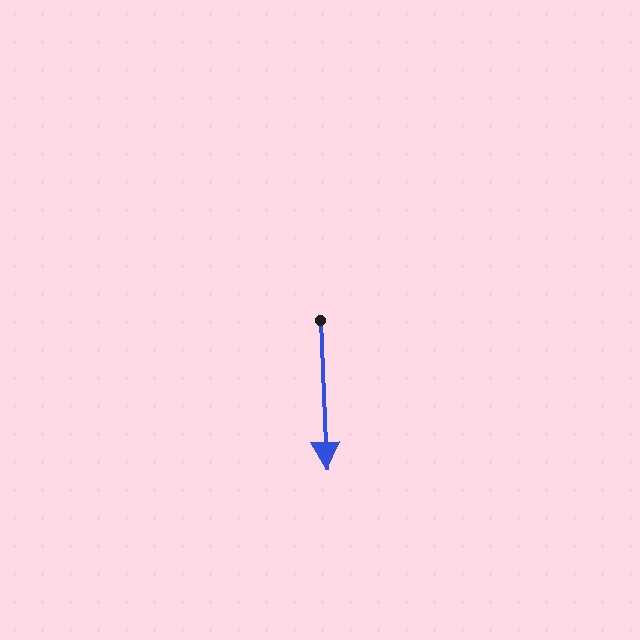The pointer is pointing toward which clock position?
Roughly 6 o'clock.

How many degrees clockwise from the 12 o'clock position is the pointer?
Approximately 178 degrees.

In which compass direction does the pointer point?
South.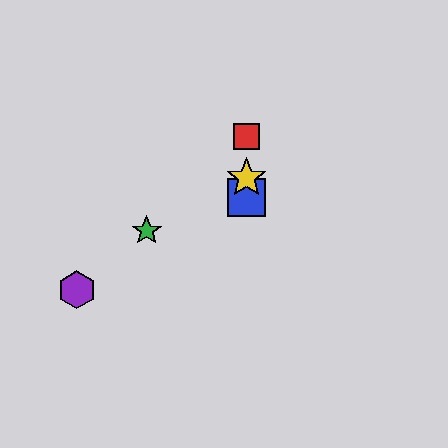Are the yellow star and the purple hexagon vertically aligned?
No, the yellow star is at x≈246 and the purple hexagon is at x≈77.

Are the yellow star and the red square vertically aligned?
Yes, both are at x≈246.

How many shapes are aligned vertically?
3 shapes (the red square, the blue square, the yellow star) are aligned vertically.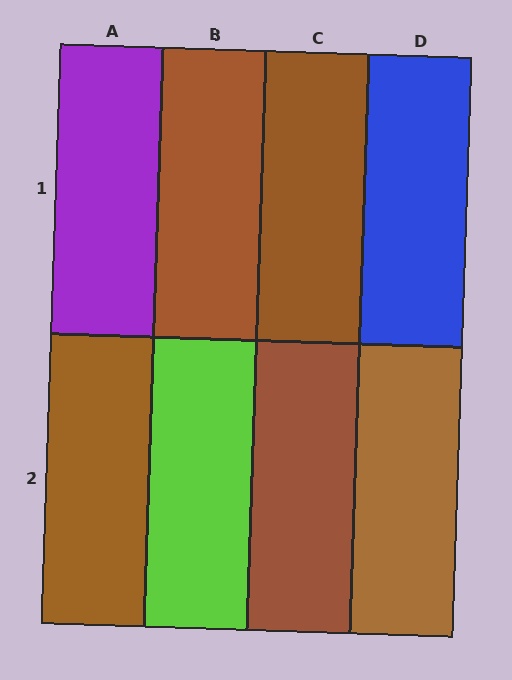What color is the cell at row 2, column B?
Lime.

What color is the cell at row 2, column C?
Brown.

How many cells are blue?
1 cell is blue.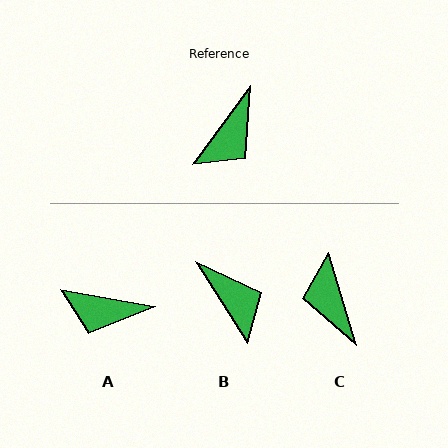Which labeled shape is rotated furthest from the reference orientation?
C, about 127 degrees away.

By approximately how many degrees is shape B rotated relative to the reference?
Approximately 69 degrees counter-clockwise.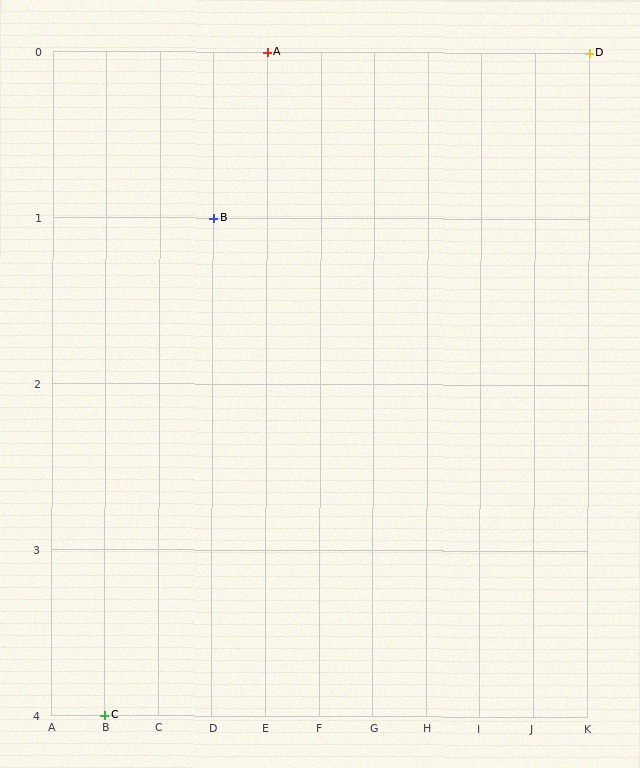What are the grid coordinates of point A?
Point A is at grid coordinates (E, 0).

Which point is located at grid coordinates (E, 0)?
Point A is at (E, 0).